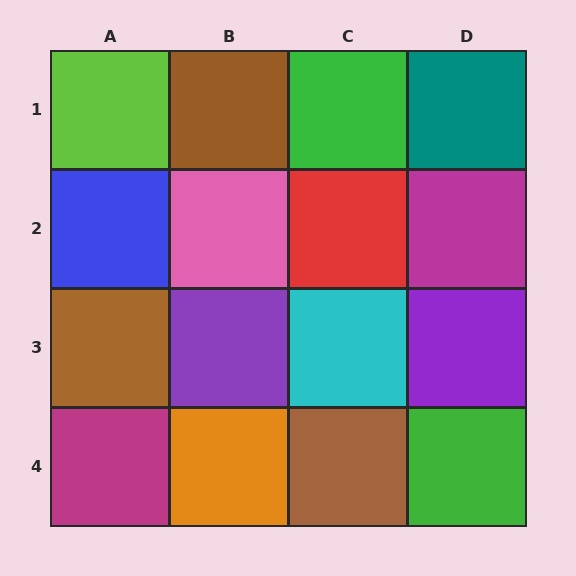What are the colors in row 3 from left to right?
Brown, purple, cyan, purple.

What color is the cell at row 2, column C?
Red.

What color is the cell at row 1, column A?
Lime.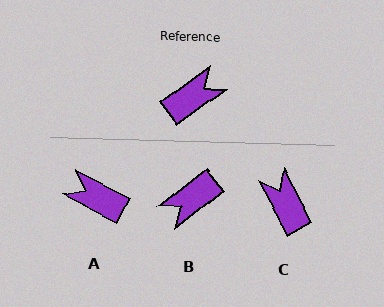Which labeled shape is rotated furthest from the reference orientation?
B, about 177 degrees away.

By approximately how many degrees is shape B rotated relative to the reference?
Approximately 177 degrees clockwise.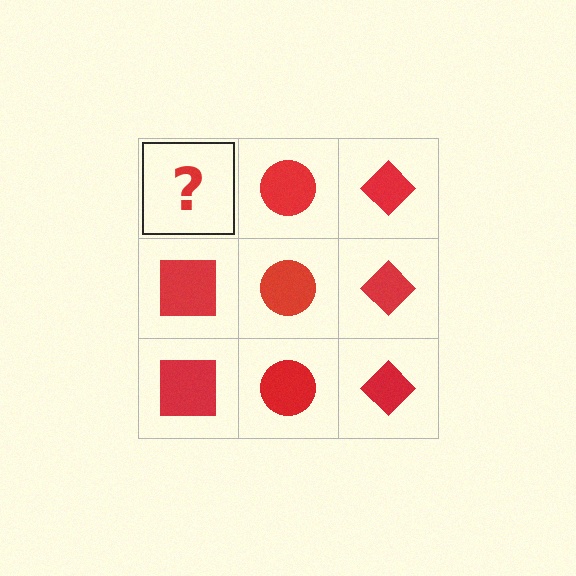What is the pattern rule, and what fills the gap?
The rule is that each column has a consistent shape. The gap should be filled with a red square.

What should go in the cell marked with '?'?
The missing cell should contain a red square.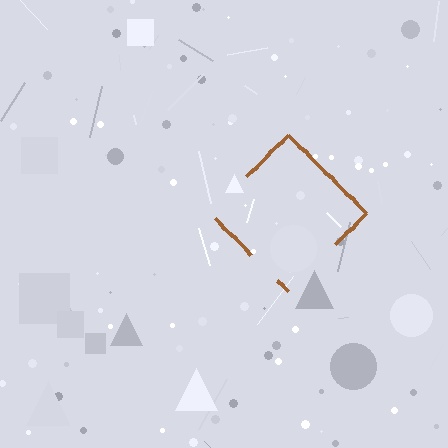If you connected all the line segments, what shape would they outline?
They would outline a diamond.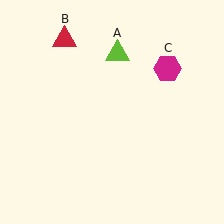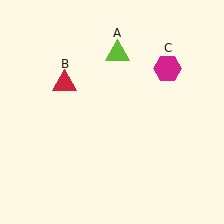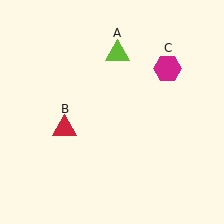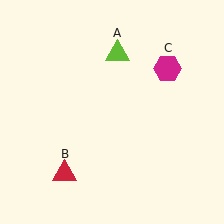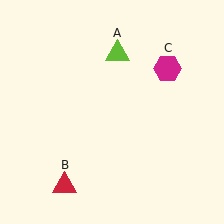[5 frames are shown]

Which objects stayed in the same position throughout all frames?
Lime triangle (object A) and magenta hexagon (object C) remained stationary.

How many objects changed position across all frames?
1 object changed position: red triangle (object B).